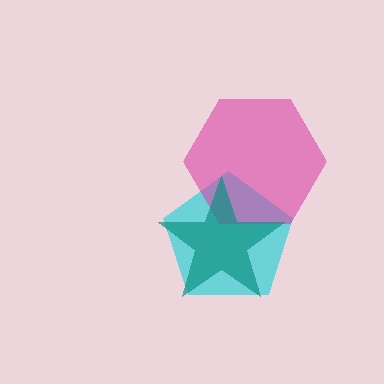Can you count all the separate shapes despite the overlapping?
Yes, there are 3 separate shapes.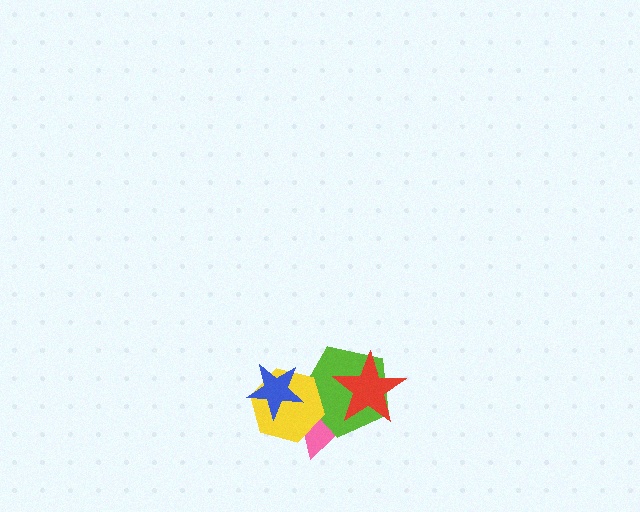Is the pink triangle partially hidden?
Yes, it is partially covered by another shape.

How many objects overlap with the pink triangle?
3 objects overlap with the pink triangle.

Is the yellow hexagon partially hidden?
Yes, it is partially covered by another shape.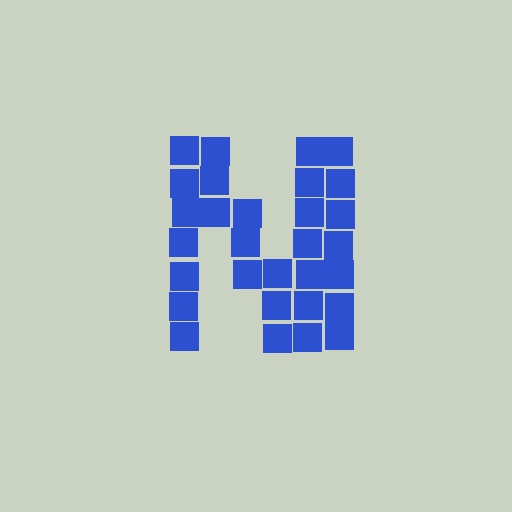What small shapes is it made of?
It is made of small squares.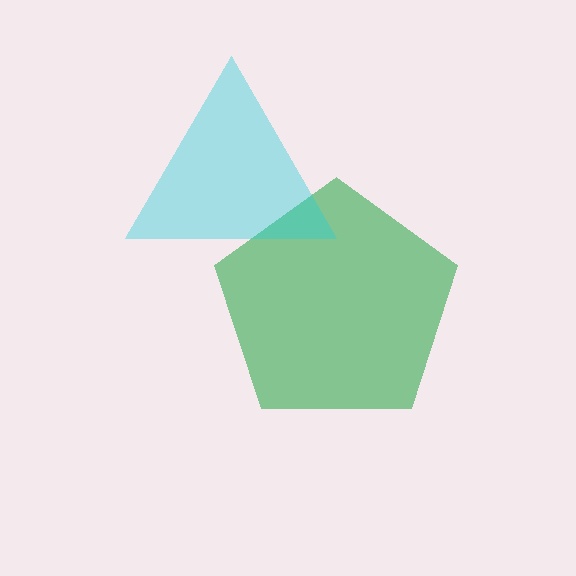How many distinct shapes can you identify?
There are 2 distinct shapes: a green pentagon, a cyan triangle.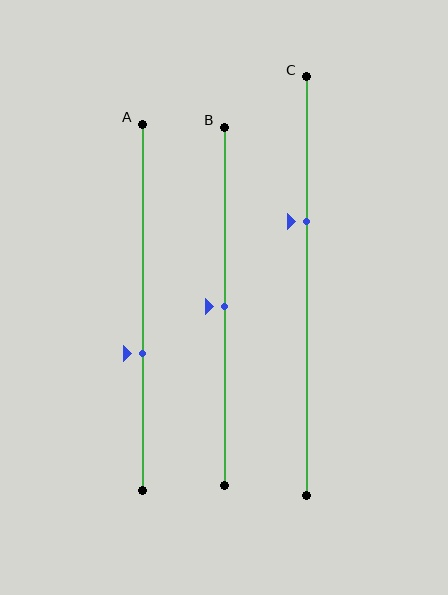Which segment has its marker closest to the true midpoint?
Segment B has its marker closest to the true midpoint.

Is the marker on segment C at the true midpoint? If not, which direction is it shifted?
No, the marker on segment C is shifted upward by about 15% of the segment length.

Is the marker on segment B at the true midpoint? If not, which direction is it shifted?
Yes, the marker on segment B is at the true midpoint.